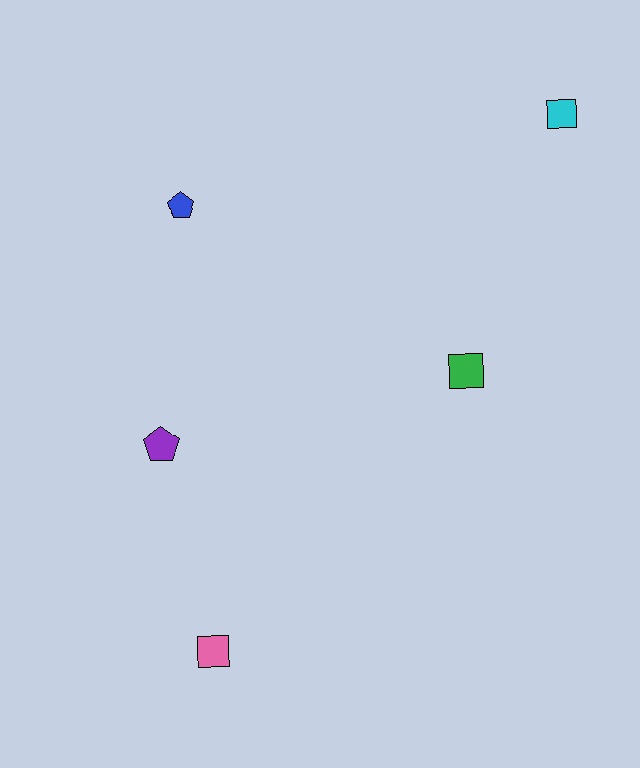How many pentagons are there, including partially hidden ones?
There are 2 pentagons.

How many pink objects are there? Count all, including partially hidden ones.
There is 1 pink object.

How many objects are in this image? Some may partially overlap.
There are 5 objects.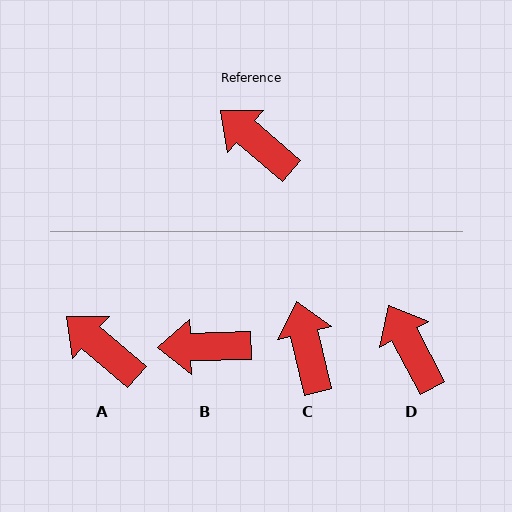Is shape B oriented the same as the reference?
No, it is off by about 42 degrees.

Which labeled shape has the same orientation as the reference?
A.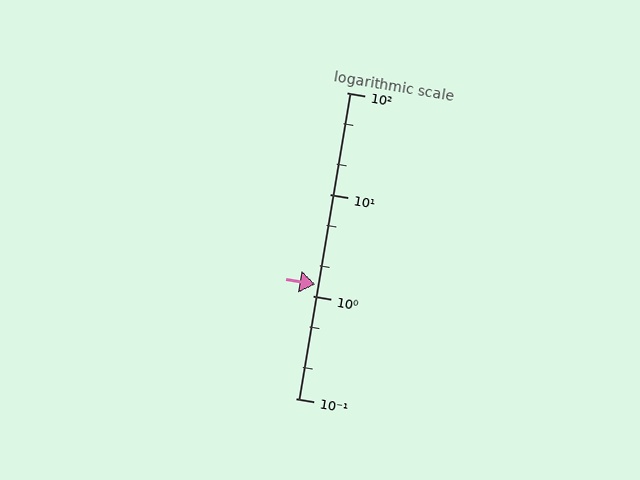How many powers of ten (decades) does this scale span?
The scale spans 3 decades, from 0.1 to 100.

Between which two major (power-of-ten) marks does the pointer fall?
The pointer is between 1 and 10.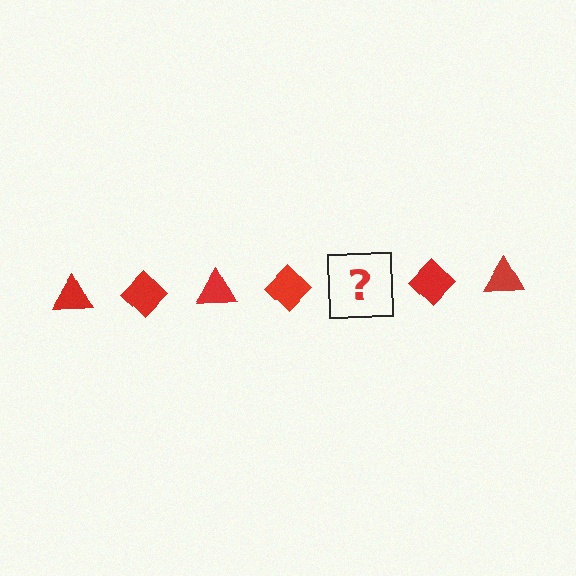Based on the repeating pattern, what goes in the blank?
The blank should be a red triangle.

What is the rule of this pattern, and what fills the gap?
The rule is that the pattern cycles through triangle, diamond shapes in red. The gap should be filled with a red triangle.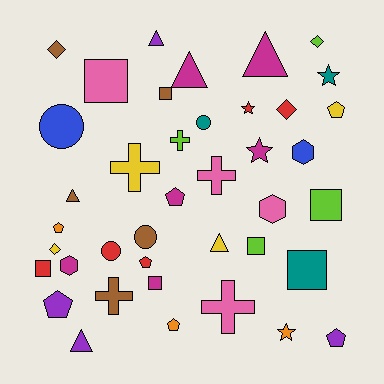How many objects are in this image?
There are 40 objects.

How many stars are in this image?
There are 4 stars.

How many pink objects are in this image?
There are 4 pink objects.